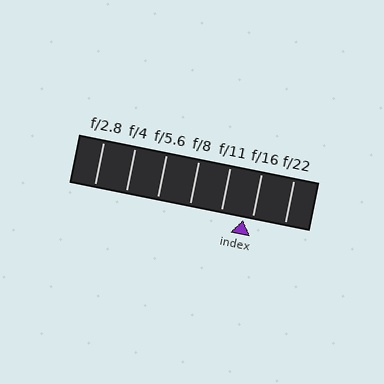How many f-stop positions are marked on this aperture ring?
There are 7 f-stop positions marked.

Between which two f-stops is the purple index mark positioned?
The index mark is between f/11 and f/16.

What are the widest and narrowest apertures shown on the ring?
The widest aperture shown is f/2.8 and the narrowest is f/22.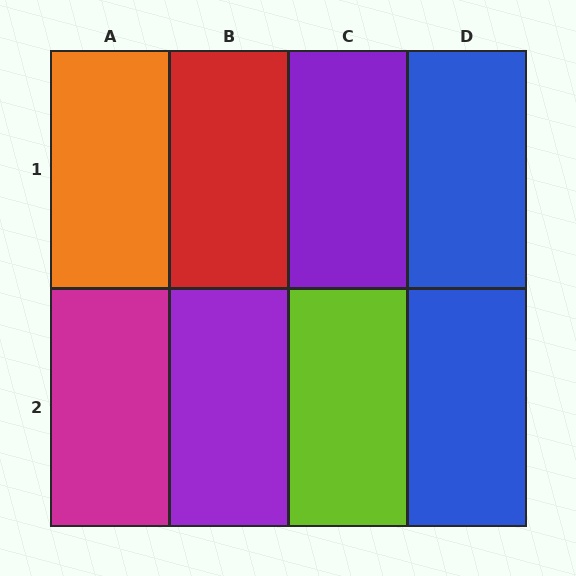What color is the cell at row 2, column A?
Magenta.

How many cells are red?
1 cell is red.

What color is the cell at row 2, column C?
Lime.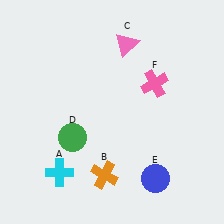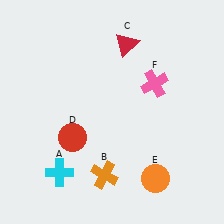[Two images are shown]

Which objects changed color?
C changed from pink to red. D changed from green to red. E changed from blue to orange.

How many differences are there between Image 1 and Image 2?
There are 3 differences between the two images.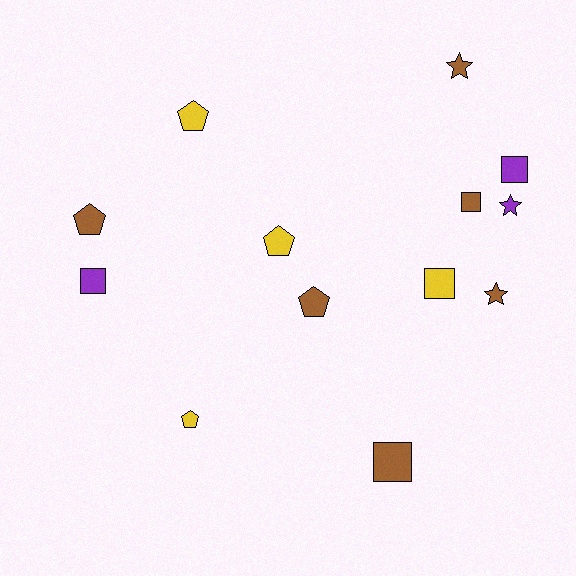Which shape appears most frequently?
Square, with 5 objects.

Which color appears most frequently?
Brown, with 6 objects.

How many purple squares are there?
There are 2 purple squares.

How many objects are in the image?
There are 13 objects.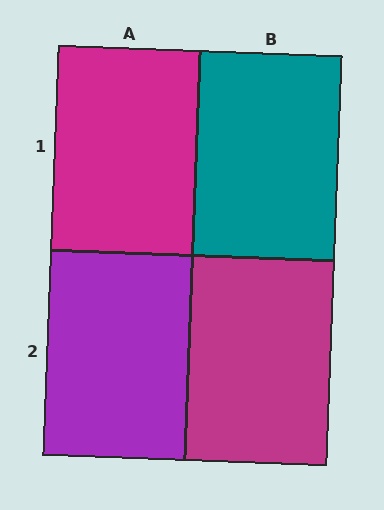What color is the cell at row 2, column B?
Magenta.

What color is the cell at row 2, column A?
Purple.